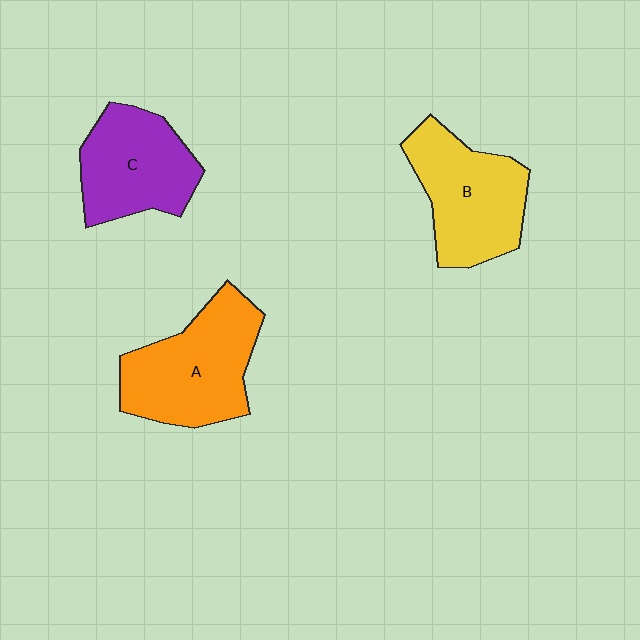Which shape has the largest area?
Shape A (orange).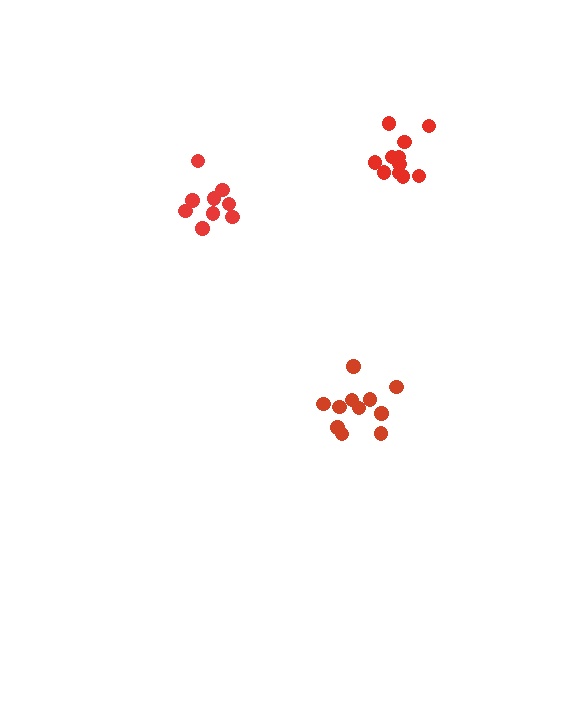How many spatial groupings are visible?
There are 3 spatial groupings.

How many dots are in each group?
Group 1: 11 dots, Group 2: 9 dots, Group 3: 11 dots (31 total).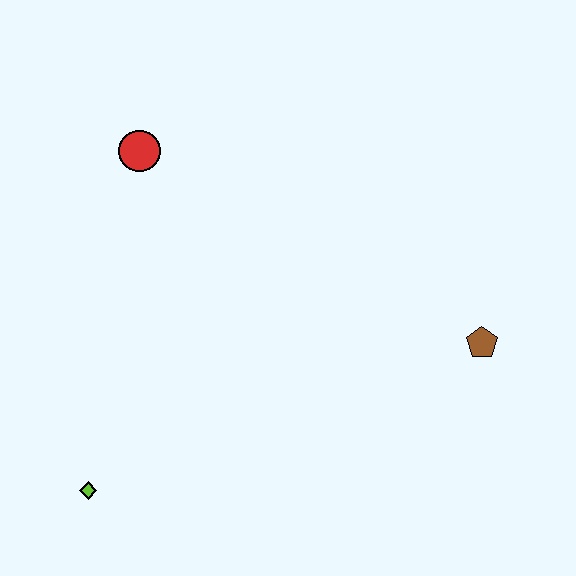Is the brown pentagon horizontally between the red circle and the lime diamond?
No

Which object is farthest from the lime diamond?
The brown pentagon is farthest from the lime diamond.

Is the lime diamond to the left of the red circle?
Yes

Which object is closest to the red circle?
The lime diamond is closest to the red circle.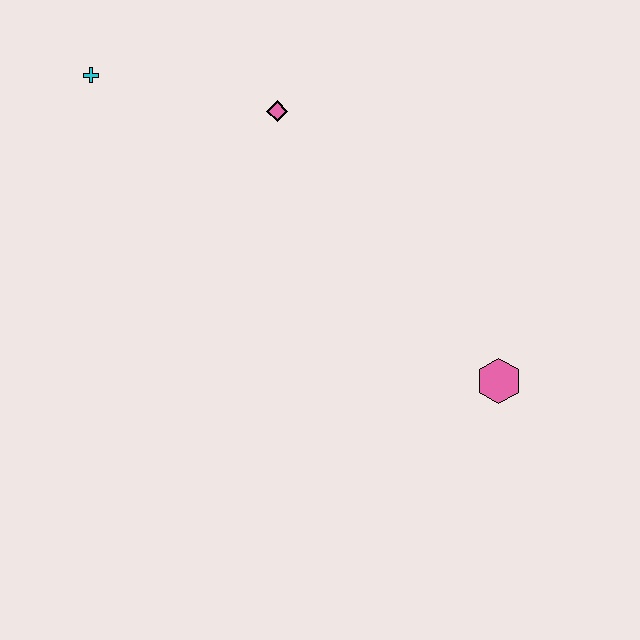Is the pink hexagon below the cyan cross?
Yes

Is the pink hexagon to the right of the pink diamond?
Yes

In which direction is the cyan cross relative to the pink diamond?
The cyan cross is to the left of the pink diamond.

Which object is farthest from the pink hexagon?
The cyan cross is farthest from the pink hexagon.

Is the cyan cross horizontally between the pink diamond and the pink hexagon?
No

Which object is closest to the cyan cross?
The pink diamond is closest to the cyan cross.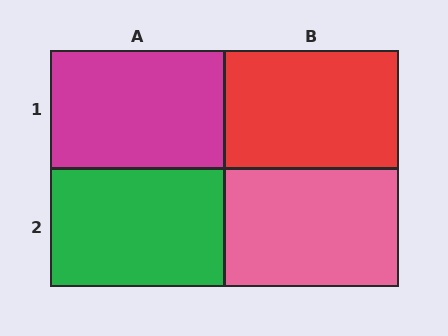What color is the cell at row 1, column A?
Magenta.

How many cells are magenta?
1 cell is magenta.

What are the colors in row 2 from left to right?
Green, pink.